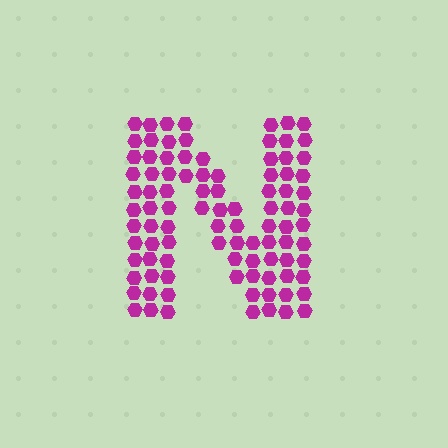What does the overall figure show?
The overall figure shows the letter N.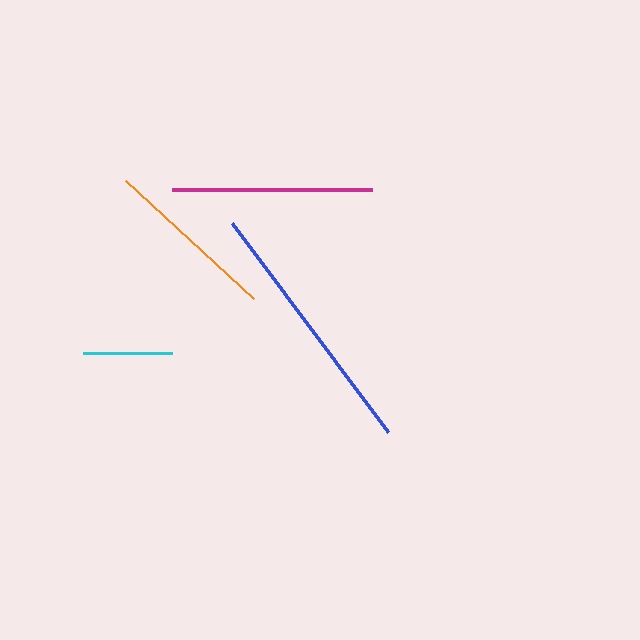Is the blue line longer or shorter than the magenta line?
The blue line is longer than the magenta line.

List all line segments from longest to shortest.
From longest to shortest: blue, magenta, orange, cyan.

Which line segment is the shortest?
The cyan line is the shortest at approximately 89 pixels.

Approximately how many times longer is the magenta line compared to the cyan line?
The magenta line is approximately 2.2 times the length of the cyan line.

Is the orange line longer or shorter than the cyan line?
The orange line is longer than the cyan line.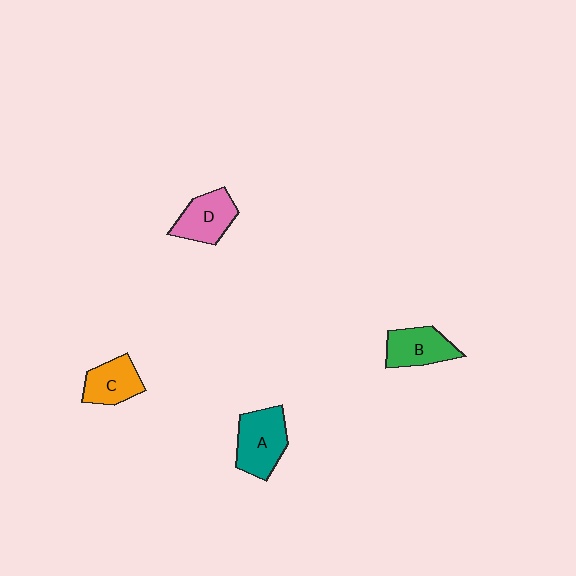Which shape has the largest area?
Shape A (teal).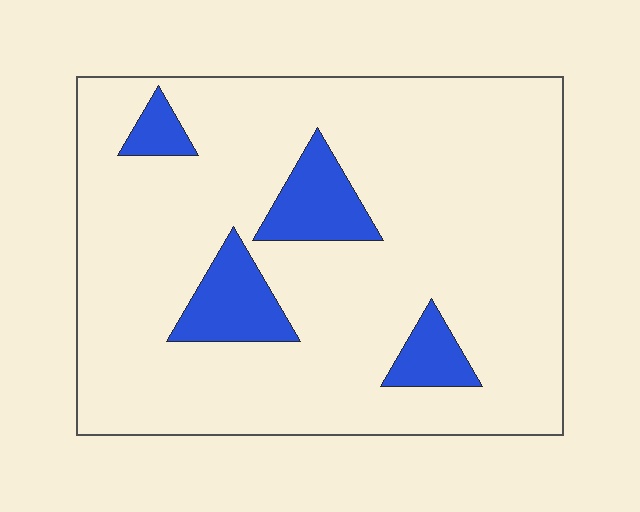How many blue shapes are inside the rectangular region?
4.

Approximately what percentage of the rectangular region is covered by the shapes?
Approximately 15%.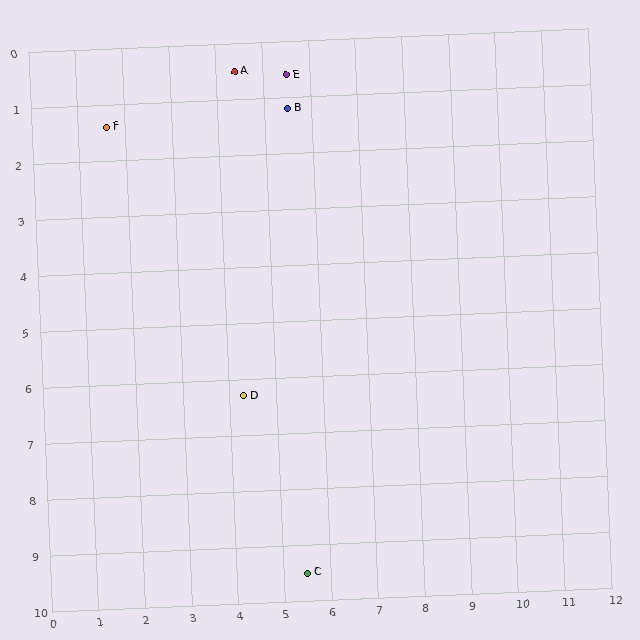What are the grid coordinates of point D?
Point D is at approximately (4.3, 6.3).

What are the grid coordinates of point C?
Point C is at approximately (5.5, 9.5).